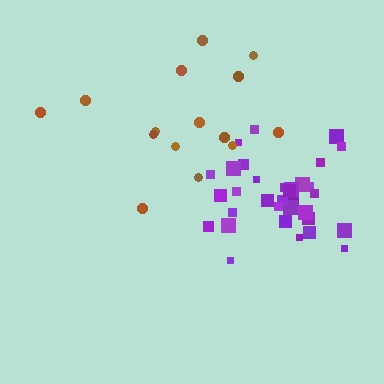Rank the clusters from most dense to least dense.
purple, brown.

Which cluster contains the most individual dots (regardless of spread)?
Purple (33).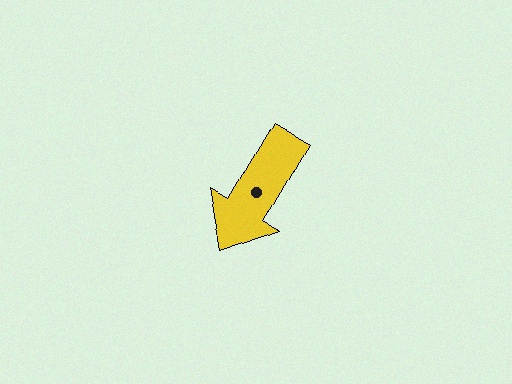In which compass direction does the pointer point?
Southwest.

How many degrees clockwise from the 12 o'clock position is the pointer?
Approximately 210 degrees.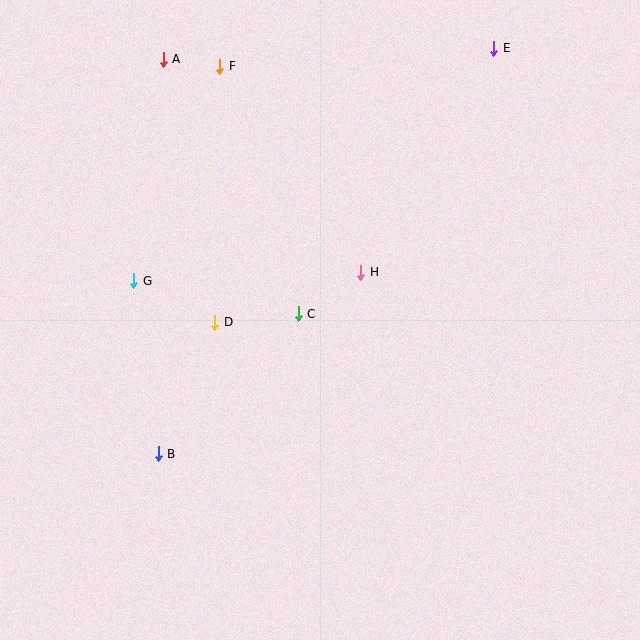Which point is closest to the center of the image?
Point C at (298, 314) is closest to the center.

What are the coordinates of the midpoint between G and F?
The midpoint between G and F is at (177, 173).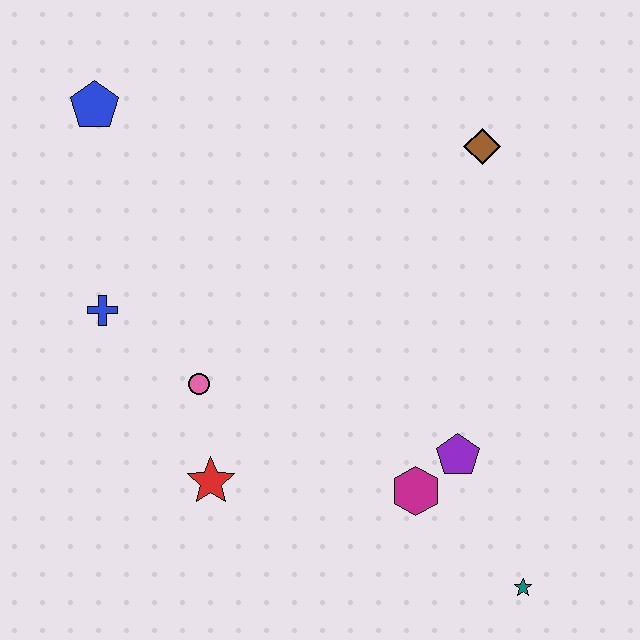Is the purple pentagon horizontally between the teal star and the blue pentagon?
Yes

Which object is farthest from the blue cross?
The teal star is farthest from the blue cross.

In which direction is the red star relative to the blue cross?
The red star is below the blue cross.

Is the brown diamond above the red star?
Yes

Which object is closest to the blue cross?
The pink circle is closest to the blue cross.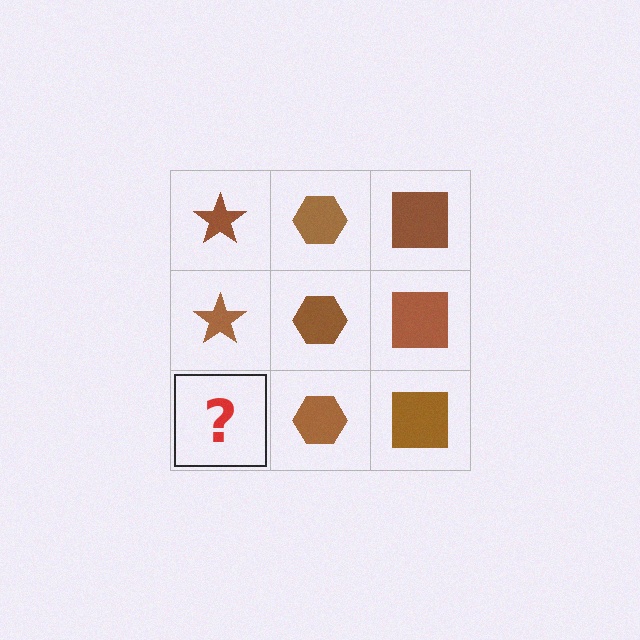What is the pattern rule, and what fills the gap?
The rule is that each column has a consistent shape. The gap should be filled with a brown star.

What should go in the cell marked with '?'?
The missing cell should contain a brown star.